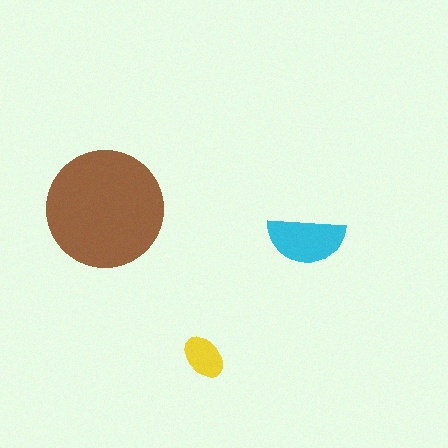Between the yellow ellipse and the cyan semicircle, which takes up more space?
The cyan semicircle.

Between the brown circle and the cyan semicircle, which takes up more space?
The brown circle.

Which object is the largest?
The brown circle.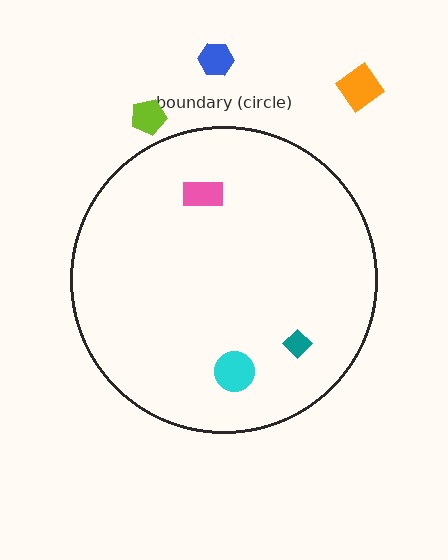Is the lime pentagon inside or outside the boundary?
Outside.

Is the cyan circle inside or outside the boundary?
Inside.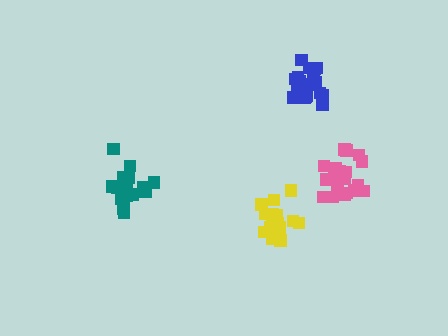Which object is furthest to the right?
The pink cluster is rightmost.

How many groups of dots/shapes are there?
There are 4 groups.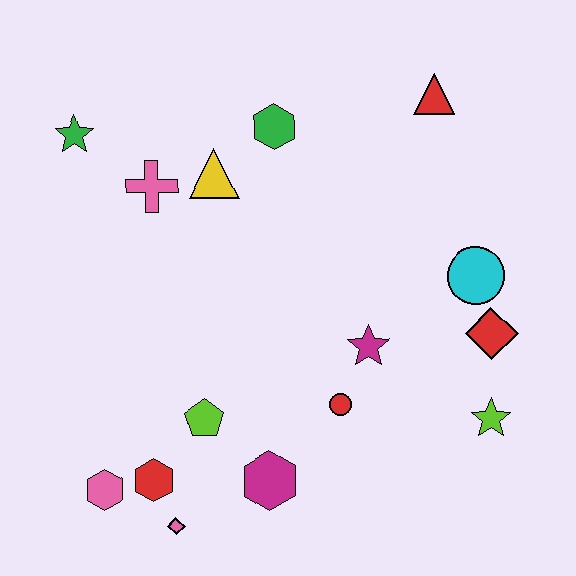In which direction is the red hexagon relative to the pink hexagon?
The red hexagon is to the right of the pink hexagon.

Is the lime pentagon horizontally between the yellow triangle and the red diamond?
No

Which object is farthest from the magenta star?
The green star is farthest from the magenta star.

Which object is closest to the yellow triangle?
The pink cross is closest to the yellow triangle.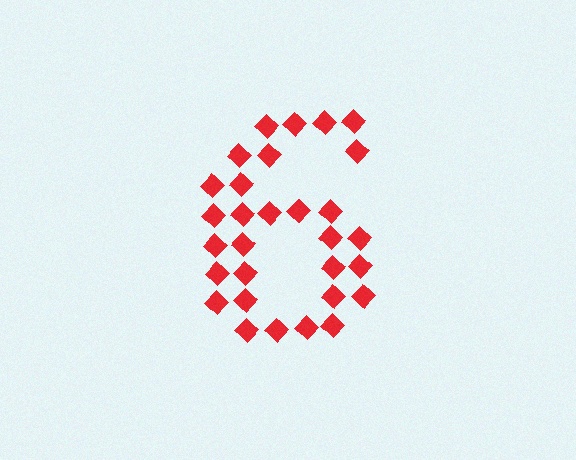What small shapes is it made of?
It is made of small diamonds.